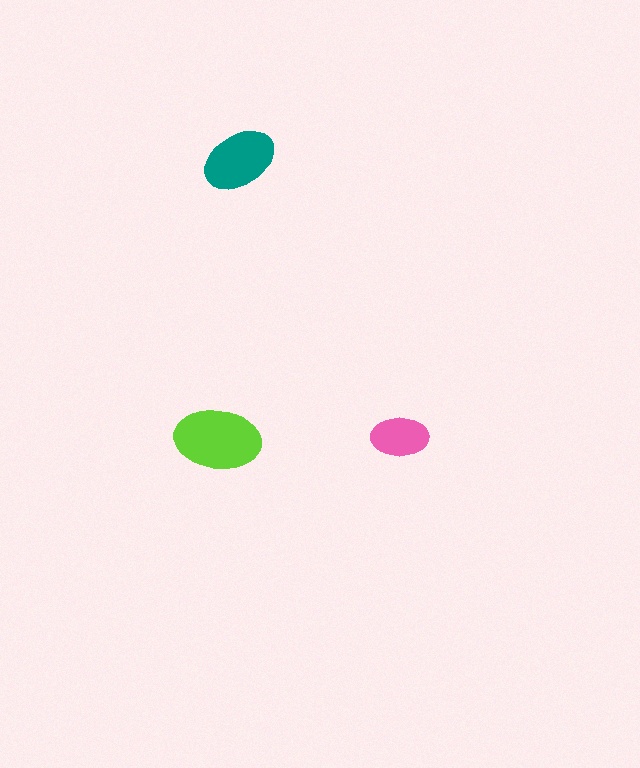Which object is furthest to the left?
The lime ellipse is leftmost.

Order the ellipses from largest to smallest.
the lime one, the teal one, the pink one.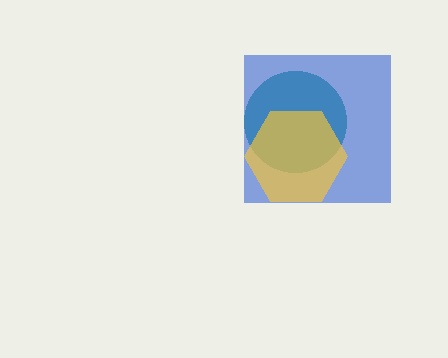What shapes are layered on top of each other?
The layered shapes are: a teal circle, a blue square, a yellow hexagon.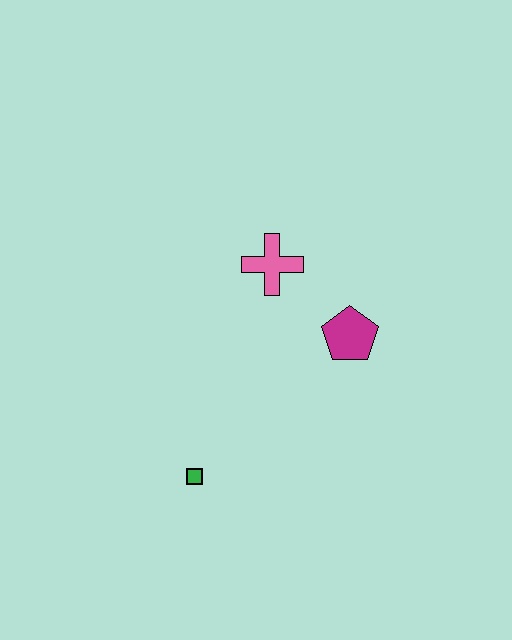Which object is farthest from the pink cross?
The green square is farthest from the pink cross.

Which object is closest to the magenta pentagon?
The pink cross is closest to the magenta pentagon.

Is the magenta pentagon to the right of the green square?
Yes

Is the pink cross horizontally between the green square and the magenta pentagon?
Yes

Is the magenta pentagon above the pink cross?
No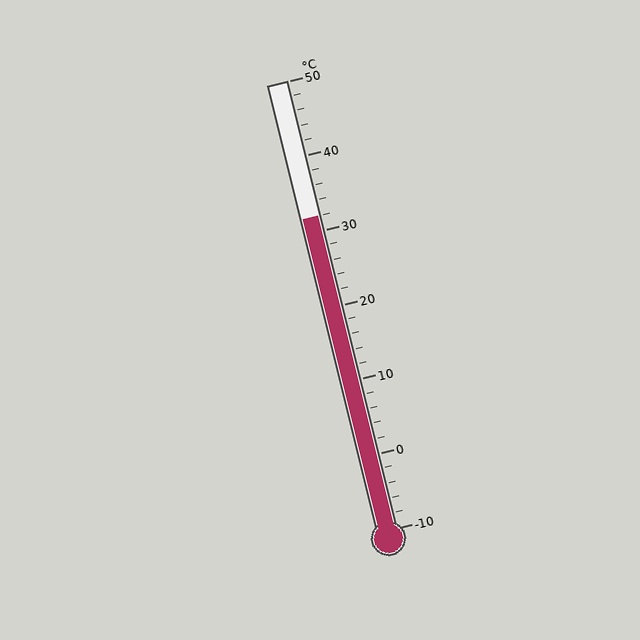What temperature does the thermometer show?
The thermometer shows approximately 32°C.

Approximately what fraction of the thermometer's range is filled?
The thermometer is filled to approximately 70% of its range.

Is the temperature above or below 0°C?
The temperature is above 0°C.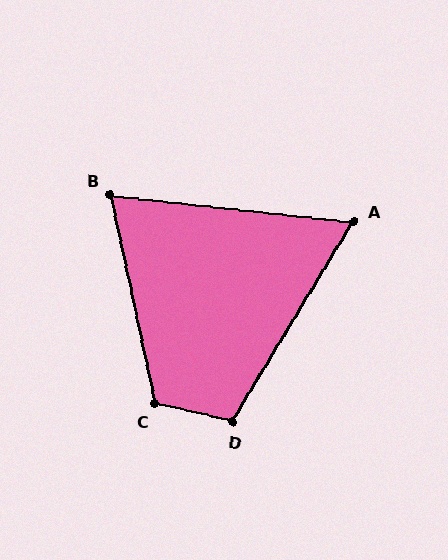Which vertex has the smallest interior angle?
A, at approximately 65 degrees.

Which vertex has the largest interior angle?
C, at approximately 115 degrees.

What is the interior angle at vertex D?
Approximately 108 degrees (obtuse).